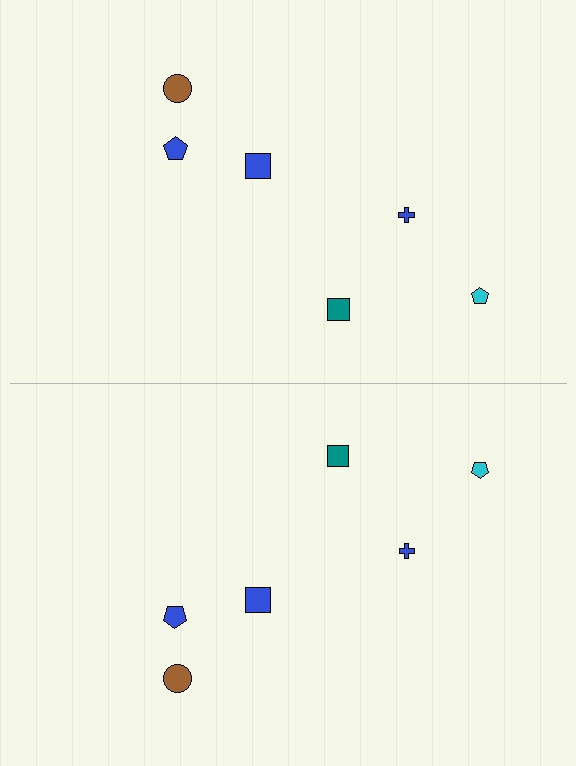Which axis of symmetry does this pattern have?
The pattern has a horizontal axis of symmetry running through the center of the image.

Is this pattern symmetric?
Yes, this pattern has bilateral (reflection) symmetry.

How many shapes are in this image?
There are 12 shapes in this image.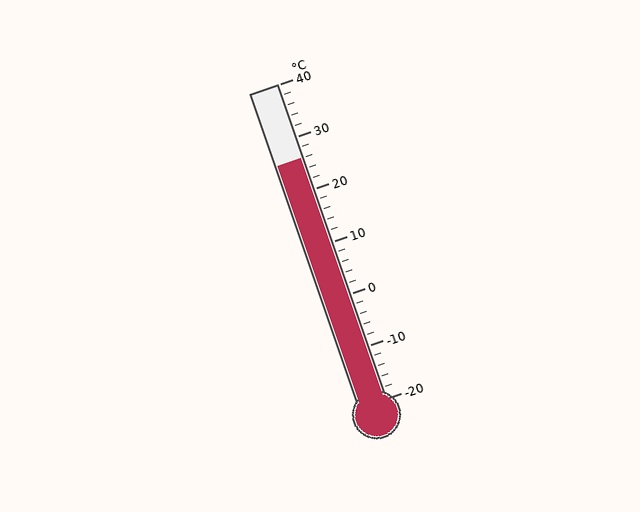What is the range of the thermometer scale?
The thermometer scale ranges from -20°C to 40°C.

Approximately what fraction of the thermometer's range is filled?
The thermometer is filled to approximately 75% of its range.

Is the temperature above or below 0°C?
The temperature is above 0°C.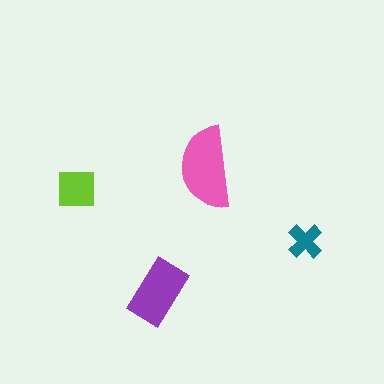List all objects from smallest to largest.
The teal cross, the lime square, the purple rectangle, the pink semicircle.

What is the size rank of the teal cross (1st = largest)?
4th.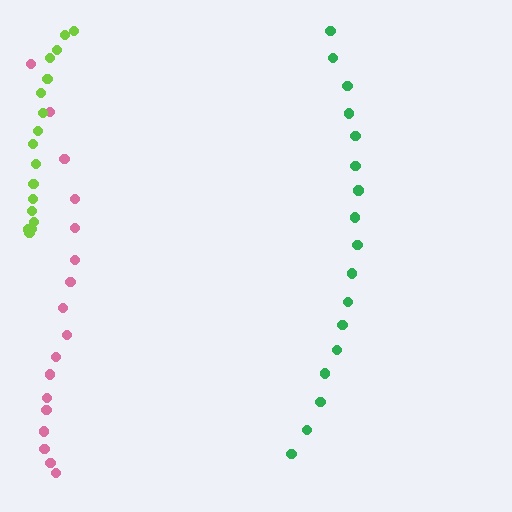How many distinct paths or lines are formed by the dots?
There are 3 distinct paths.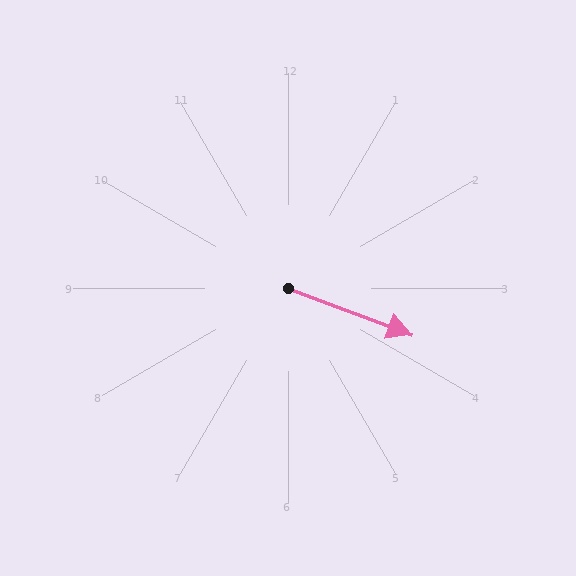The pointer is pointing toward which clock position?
Roughly 4 o'clock.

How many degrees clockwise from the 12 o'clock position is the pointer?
Approximately 111 degrees.